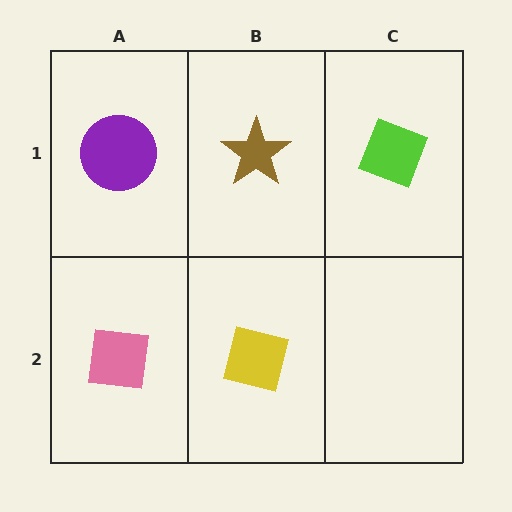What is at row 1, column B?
A brown star.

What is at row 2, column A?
A pink square.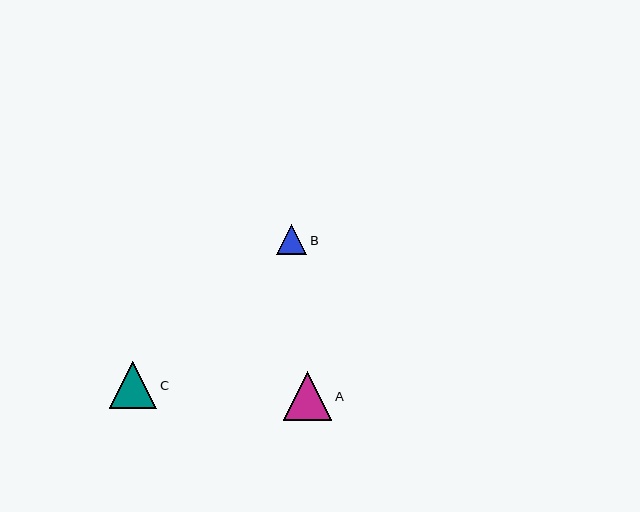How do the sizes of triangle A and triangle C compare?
Triangle A and triangle C are approximately the same size.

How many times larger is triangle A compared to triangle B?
Triangle A is approximately 1.6 times the size of triangle B.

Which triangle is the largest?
Triangle A is the largest with a size of approximately 48 pixels.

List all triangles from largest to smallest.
From largest to smallest: A, C, B.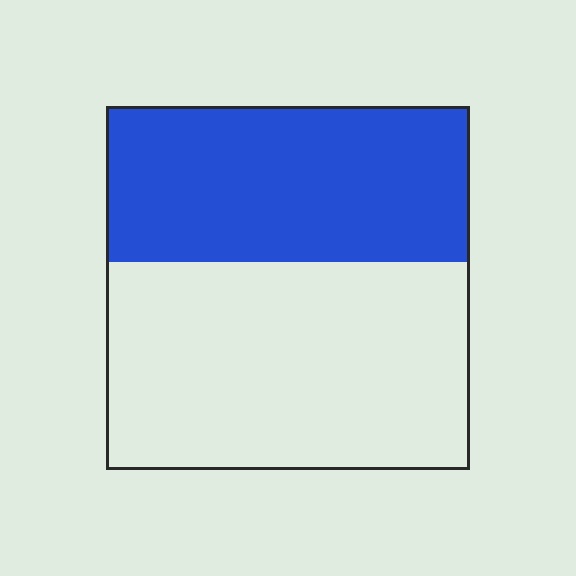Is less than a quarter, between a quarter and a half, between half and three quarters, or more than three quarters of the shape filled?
Between a quarter and a half.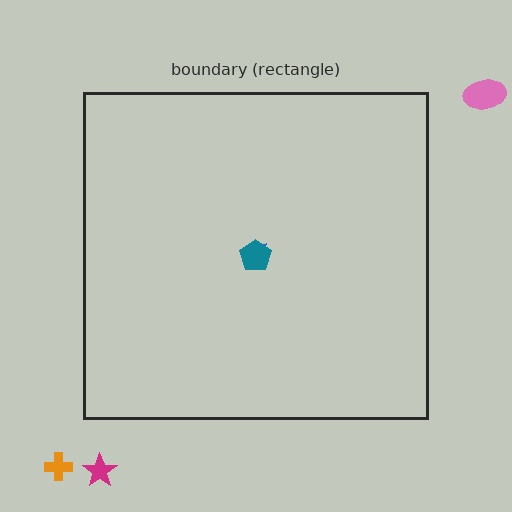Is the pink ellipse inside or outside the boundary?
Outside.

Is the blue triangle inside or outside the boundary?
Inside.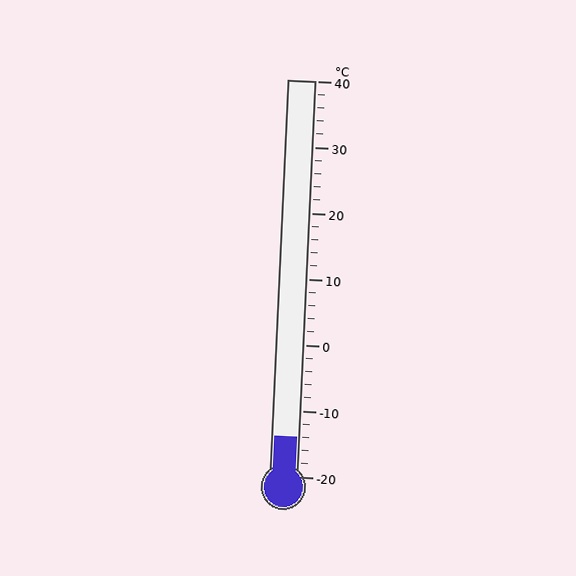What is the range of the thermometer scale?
The thermometer scale ranges from -20°C to 40°C.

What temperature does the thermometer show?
The thermometer shows approximately -14°C.